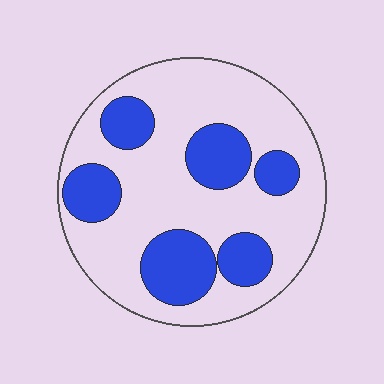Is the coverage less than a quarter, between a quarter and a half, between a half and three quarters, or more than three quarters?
Between a quarter and a half.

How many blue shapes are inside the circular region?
6.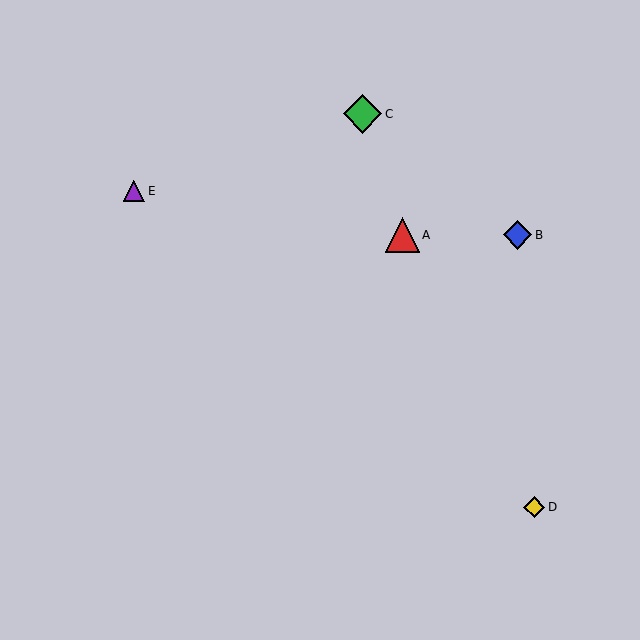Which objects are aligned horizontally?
Objects A, B are aligned horizontally.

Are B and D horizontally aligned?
No, B is at y≈235 and D is at y≈507.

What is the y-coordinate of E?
Object E is at y≈191.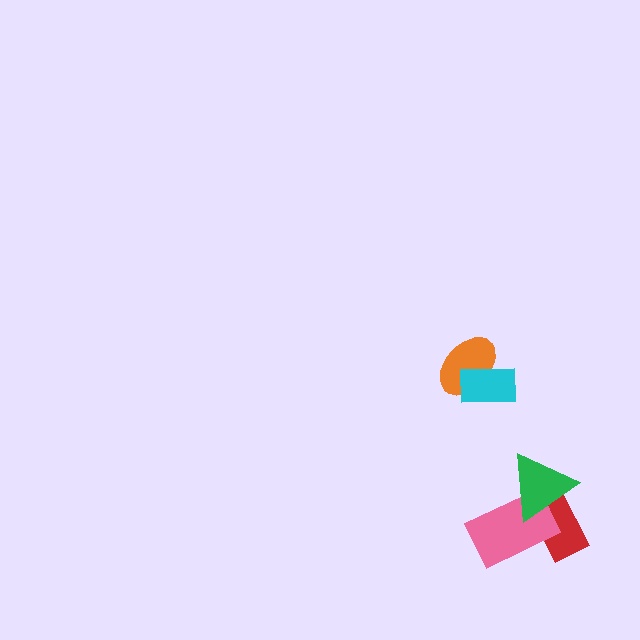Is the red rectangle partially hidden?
Yes, it is partially covered by another shape.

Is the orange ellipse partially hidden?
Yes, it is partially covered by another shape.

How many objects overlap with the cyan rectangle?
1 object overlaps with the cyan rectangle.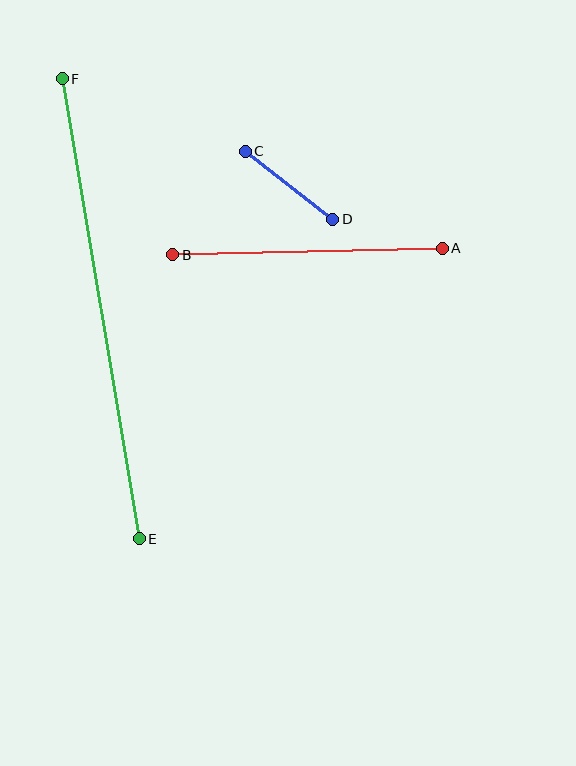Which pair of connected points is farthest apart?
Points E and F are farthest apart.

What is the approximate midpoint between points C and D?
The midpoint is at approximately (289, 185) pixels.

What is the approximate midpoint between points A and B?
The midpoint is at approximately (307, 252) pixels.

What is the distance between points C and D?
The distance is approximately 111 pixels.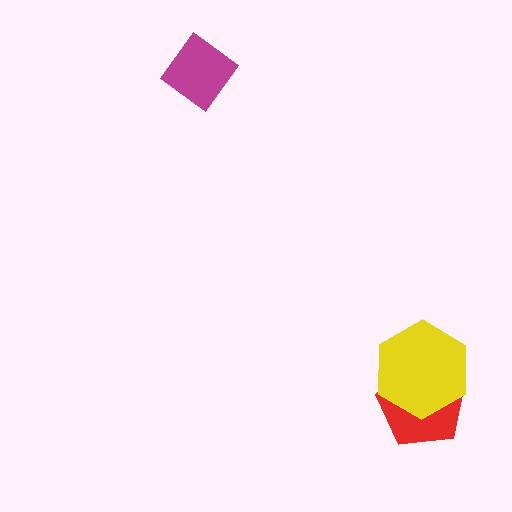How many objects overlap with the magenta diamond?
0 objects overlap with the magenta diamond.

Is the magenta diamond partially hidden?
No, no other shape covers it.